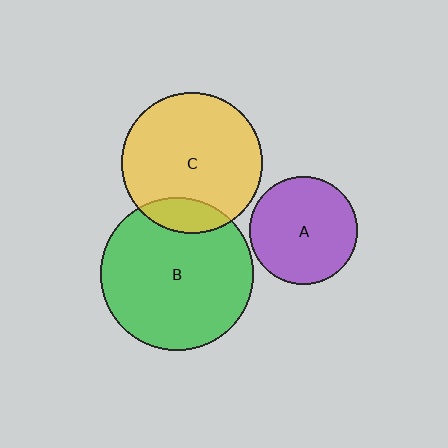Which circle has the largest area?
Circle B (green).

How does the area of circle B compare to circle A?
Approximately 2.0 times.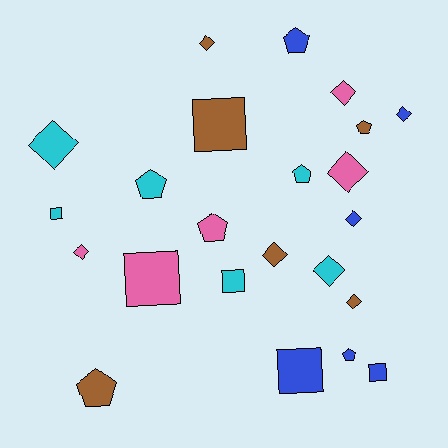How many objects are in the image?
There are 23 objects.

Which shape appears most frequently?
Diamond, with 10 objects.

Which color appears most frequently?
Blue, with 6 objects.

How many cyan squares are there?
There are 2 cyan squares.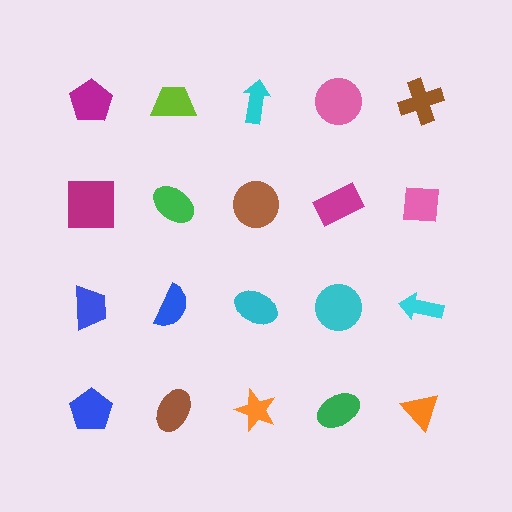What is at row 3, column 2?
A blue semicircle.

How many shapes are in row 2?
5 shapes.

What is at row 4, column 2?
A brown ellipse.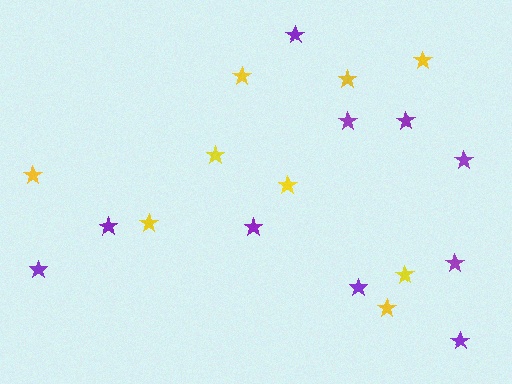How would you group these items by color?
There are 2 groups: one group of yellow stars (9) and one group of purple stars (10).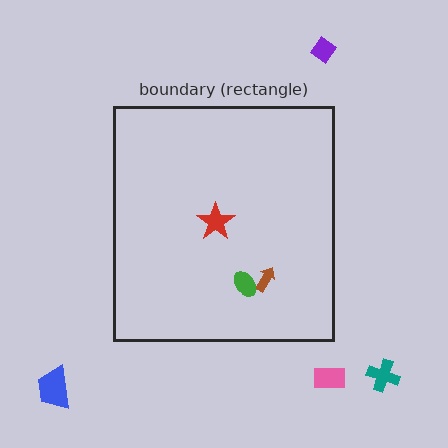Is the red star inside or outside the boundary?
Inside.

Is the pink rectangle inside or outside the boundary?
Outside.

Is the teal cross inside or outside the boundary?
Outside.